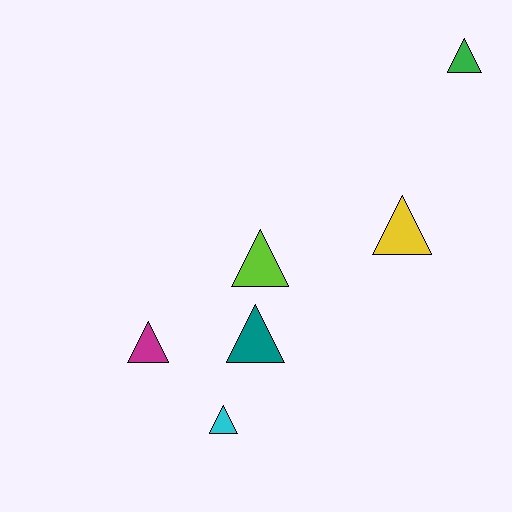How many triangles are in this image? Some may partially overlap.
There are 6 triangles.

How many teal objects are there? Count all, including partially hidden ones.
There is 1 teal object.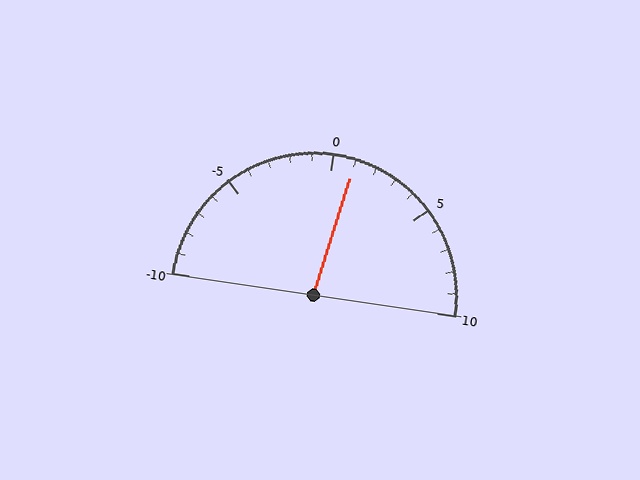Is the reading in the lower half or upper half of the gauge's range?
The reading is in the upper half of the range (-10 to 10).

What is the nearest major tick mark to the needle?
The nearest major tick mark is 0.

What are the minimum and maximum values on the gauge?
The gauge ranges from -10 to 10.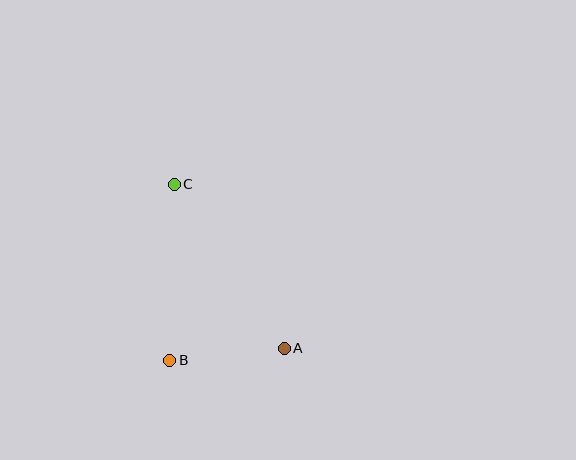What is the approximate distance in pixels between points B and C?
The distance between B and C is approximately 176 pixels.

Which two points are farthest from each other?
Points A and C are farthest from each other.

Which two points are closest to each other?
Points A and B are closest to each other.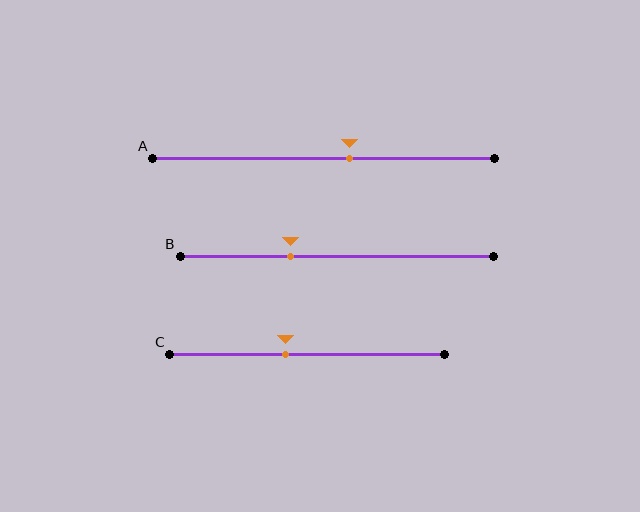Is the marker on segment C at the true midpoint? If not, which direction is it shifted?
No, the marker on segment C is shifted to the left by about 8% of the segment length.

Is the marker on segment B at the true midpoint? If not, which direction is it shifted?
No, the marker on segment B is shifted to the left by about 15% of the segment length.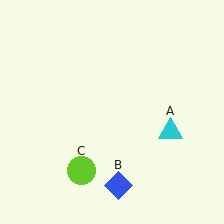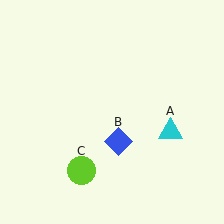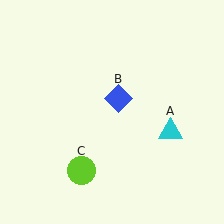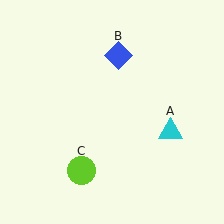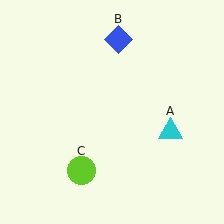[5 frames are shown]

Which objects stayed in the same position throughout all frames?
Cyan triangle (object A) and lime circle (object C) remained stationary.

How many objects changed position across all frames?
1 object changed position: blue diamond (object B).